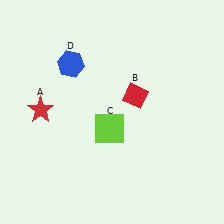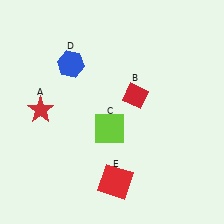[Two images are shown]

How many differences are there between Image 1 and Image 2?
There is 1 difference between the two images.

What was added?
A red square (E) was added in Image 2.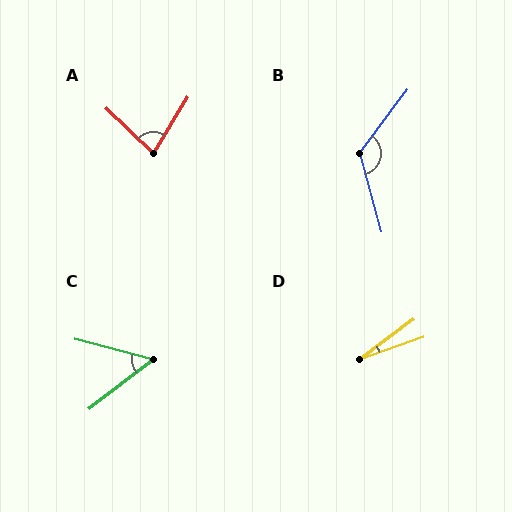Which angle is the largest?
B, at approximately 128 degrees.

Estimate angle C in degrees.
Approximately 52 degrees.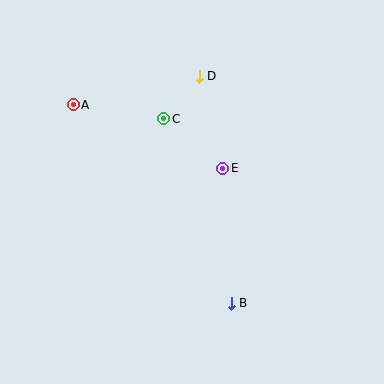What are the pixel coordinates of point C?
Point C is at (164, 119).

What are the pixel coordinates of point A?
Point A is at (73, 105).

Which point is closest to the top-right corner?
Point D is closest to the top-right corner.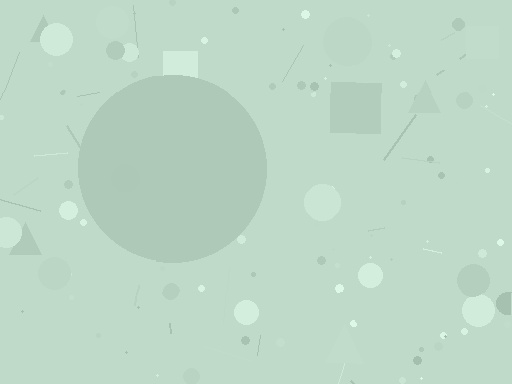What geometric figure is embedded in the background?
A circle is embedded in the background.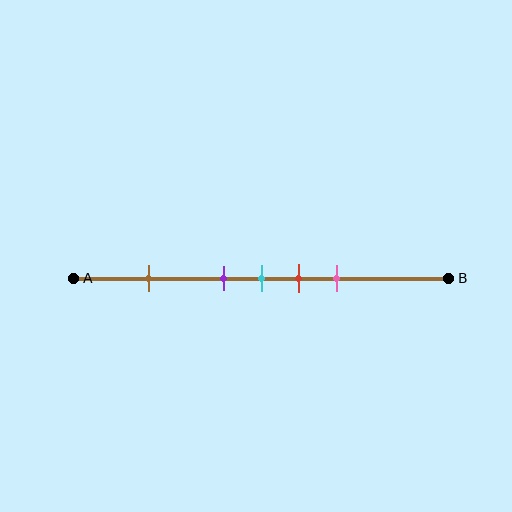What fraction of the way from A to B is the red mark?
The red mark is approximately 60% (0.6) of the way from A to B.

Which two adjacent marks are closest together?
The purple and cyan marks are the closest adjacent pair.